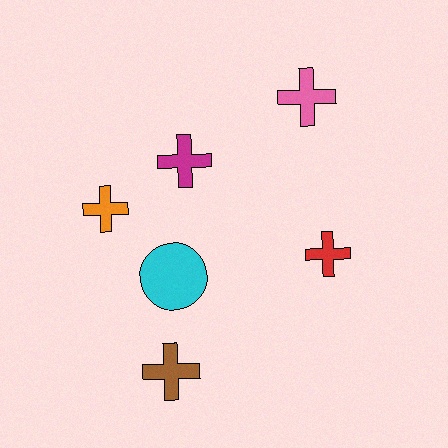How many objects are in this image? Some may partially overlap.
There are 6 objects.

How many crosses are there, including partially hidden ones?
There are 5 crosses.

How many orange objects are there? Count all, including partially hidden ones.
There is 1 orange object.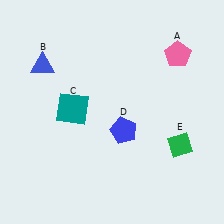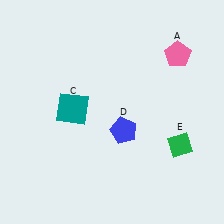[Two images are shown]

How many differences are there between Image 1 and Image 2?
There is 1 difference between the two images.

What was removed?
The blue triangle (B) was removed in Image 2.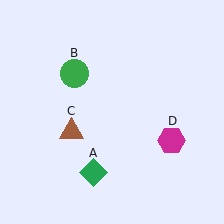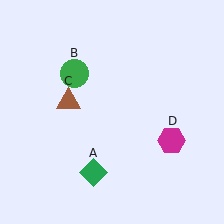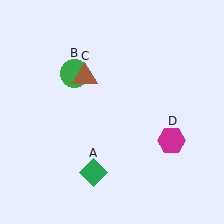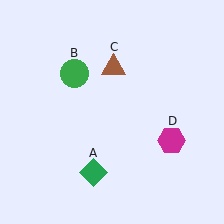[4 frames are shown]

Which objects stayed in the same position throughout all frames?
Green diamond (object A) and green circle (object B) and magenta hexagon (object D) remained stationary.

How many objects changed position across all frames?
1 object changed position: brown triangle (object C).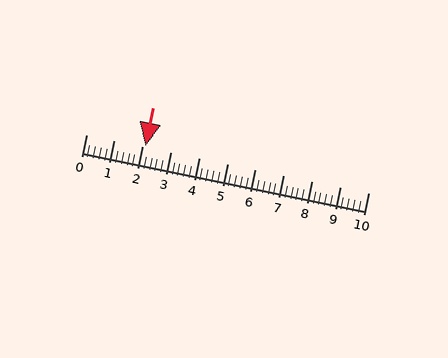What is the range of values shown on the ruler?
The ruler shows values from 0 to 10.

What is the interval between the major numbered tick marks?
The major tick marks are spaced 1 units apart.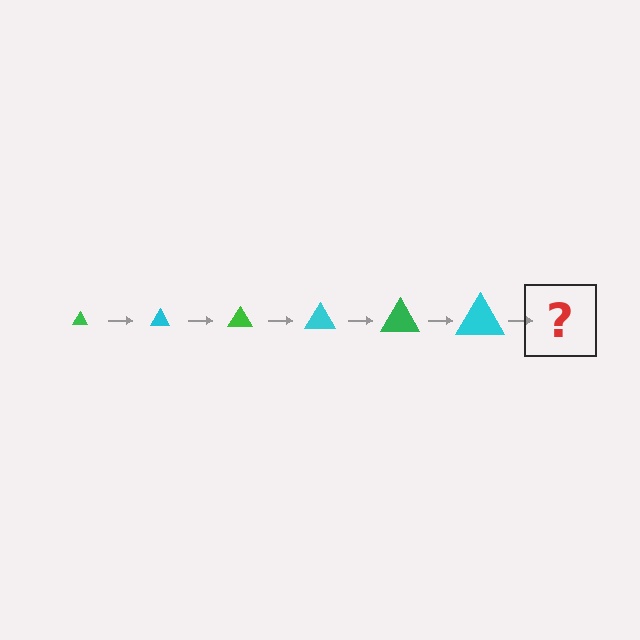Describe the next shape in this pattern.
It should be a green triangle, larger than the previous one.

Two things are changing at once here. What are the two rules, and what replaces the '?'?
The two rules are that the triangle grows larger each step and the color cycles through green and cyan. The '?' should be a green triangle, larger than the previous one.